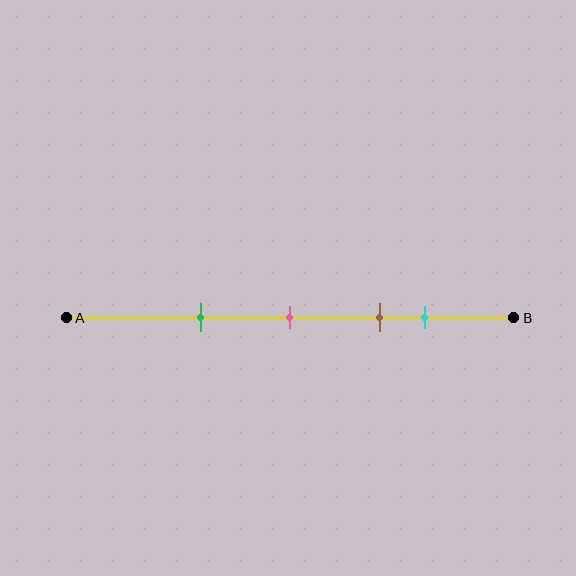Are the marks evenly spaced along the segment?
No, the marks are not evenly spaced.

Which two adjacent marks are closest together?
The brown and cyan marks are the closest adjacent pair.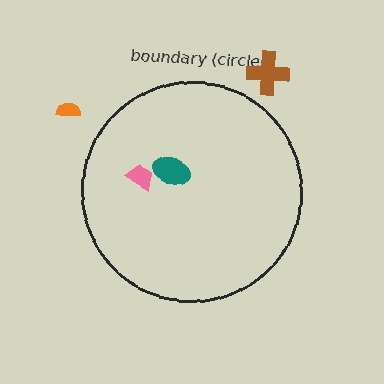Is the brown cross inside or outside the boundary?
Outside.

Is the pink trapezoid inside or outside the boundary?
Inside.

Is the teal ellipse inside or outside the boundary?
Inside.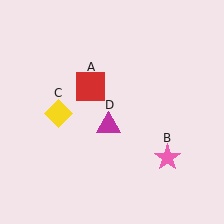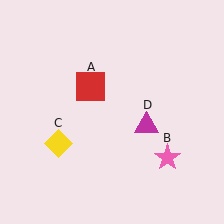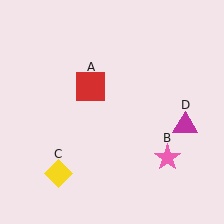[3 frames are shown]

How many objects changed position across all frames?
2 objects changed position: yellow diamond (object C), magenta triangle (object D).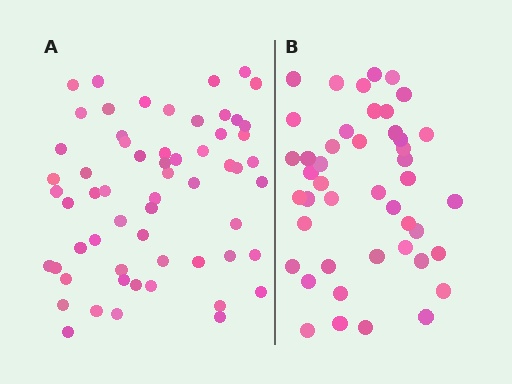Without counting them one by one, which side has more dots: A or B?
Region A (the left region) has more dots.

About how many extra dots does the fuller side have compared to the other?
Region A has approximately 15 more dots than region B.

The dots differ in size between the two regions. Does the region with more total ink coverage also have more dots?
No. Region B has more total ink coverage because its dots are larger, but region A actually contains more individual dots. Total area can be misleading — the number of items is what matters here.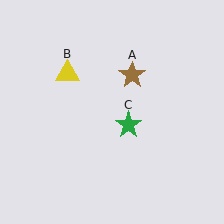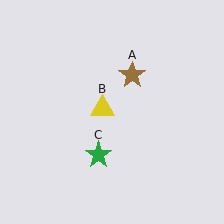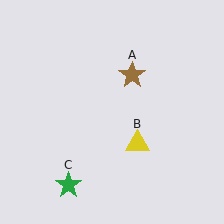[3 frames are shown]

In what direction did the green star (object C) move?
The green star (object C) moved down and to the left.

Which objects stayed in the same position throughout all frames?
Brown star (object A) remained stationary.